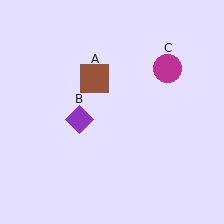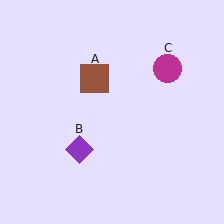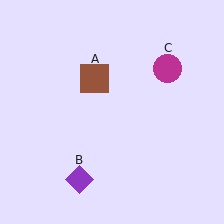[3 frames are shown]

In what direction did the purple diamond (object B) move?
The purple diamond (object B) moved down.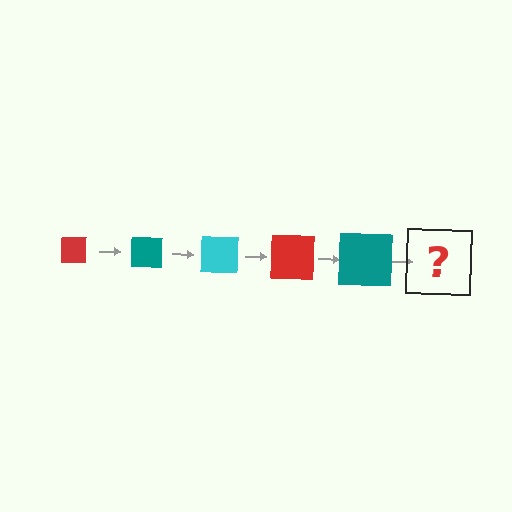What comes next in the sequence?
The next element should be a cyan square, larger than the previous one.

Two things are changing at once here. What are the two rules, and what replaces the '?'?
The two rules are that the square grows larger each step and the color cycles through red, teal, and cyan. The '?' should be a cyan square, larger than the previous one.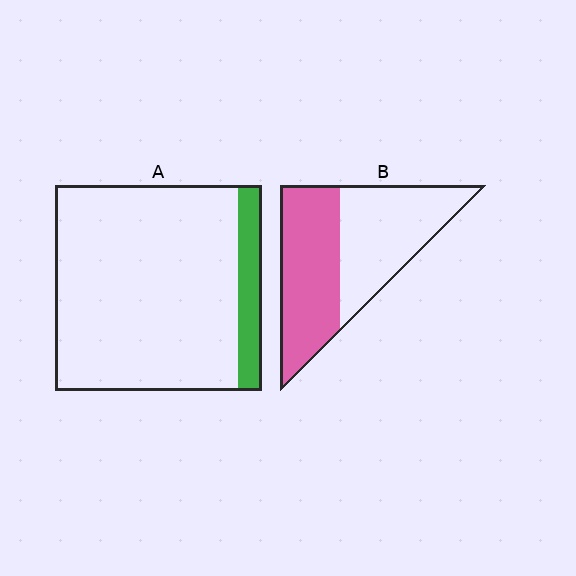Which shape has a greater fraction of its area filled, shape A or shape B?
Shape B.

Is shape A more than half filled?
No.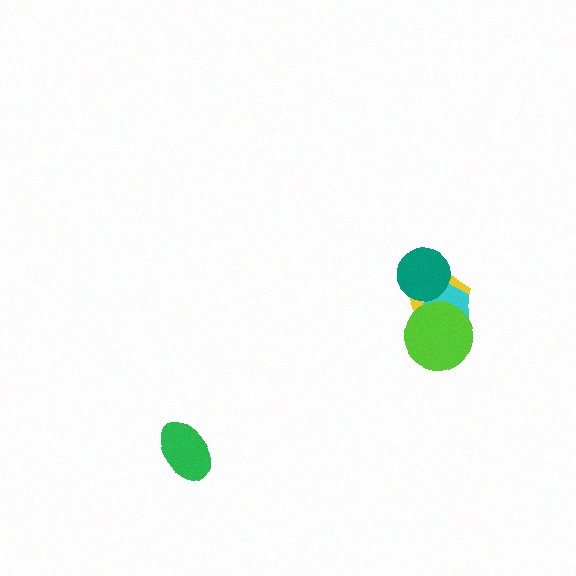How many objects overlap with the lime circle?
2 objects overlap with the lime circle.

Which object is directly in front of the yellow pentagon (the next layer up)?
The cyan hexagon is directly in front of the yellow pentagon.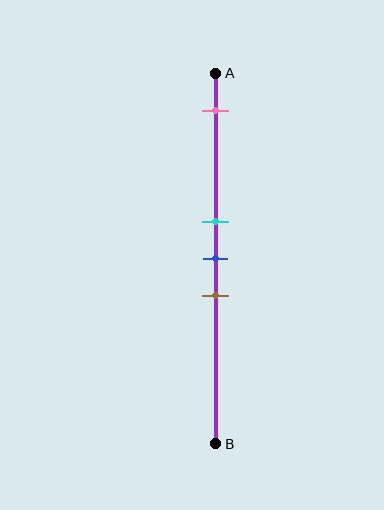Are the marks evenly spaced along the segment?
No, the marks are not evenly spaced.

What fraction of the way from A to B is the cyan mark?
The cyan mark is approximately 40% (0.4) of the way from A to B.